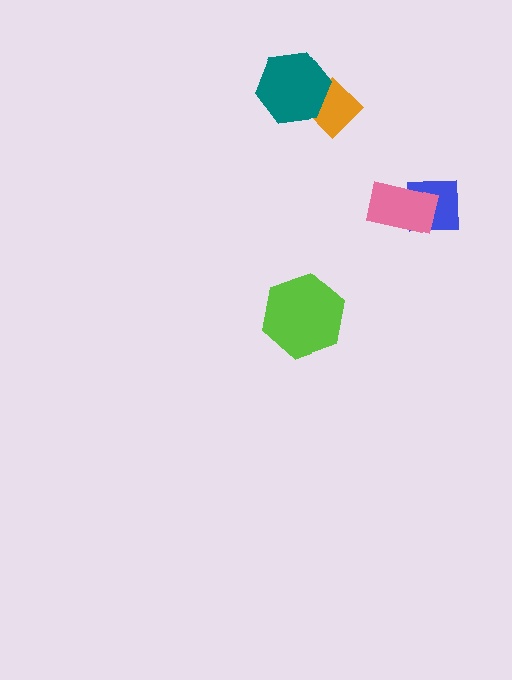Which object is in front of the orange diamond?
The teal hexagon is in front of the orange diamond.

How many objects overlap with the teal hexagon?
1 object overlaps with the teal hexagon.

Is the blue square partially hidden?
Yes, it is partially covered by another shape.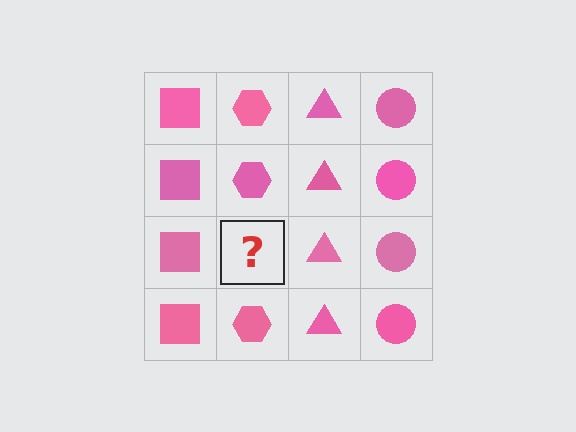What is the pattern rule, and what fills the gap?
The rule is that each column has a consistent shape. The gap should be filled with a pink hexagon.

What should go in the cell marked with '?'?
The missing cell should contain a pink hexagon.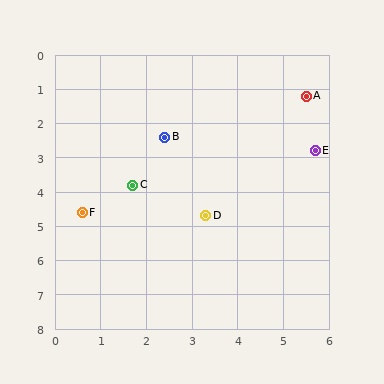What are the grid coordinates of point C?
Point C is at approximately (1.7, 3.8).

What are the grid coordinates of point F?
Point F is at approximately (0.6, 4.6).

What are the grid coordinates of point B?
Point B is at approximately (2.4, 2.4).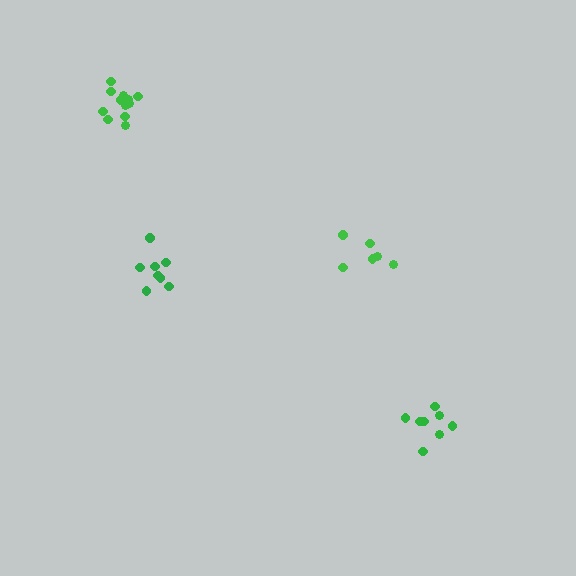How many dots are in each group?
Group 1: 8 dots, Group 2: 6 dots, Group 3: 8 dots, Group 4: 12 dots (34 total).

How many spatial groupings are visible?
There are 4 spatial groupings.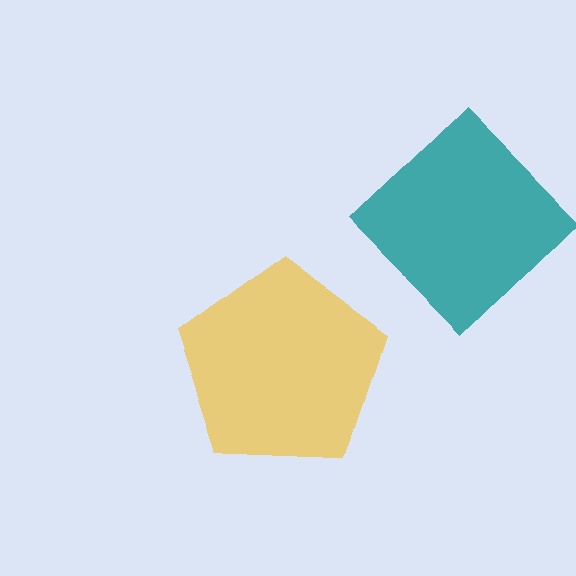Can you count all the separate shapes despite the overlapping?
Yes, there are 2 separate shapes.